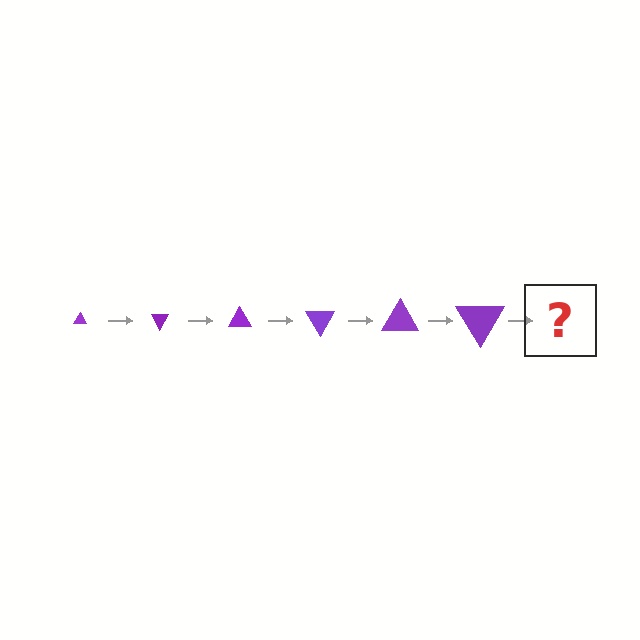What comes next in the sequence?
The next element should be a triangle, larger than the previous one and rotated 360 degrees from the start.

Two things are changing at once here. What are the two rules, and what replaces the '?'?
The two rules are that the triangle grows larger each step and it rotates 60 degrees each step. The '?' should be a triangle, larger than the previous one and rotated 360 degrees from the start.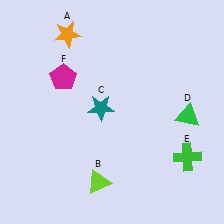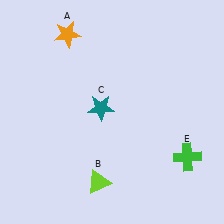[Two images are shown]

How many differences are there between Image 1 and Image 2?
There are 2 differences between the two images.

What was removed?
The magenta pentagon (F), the green triangle (D) were removed in Image 2.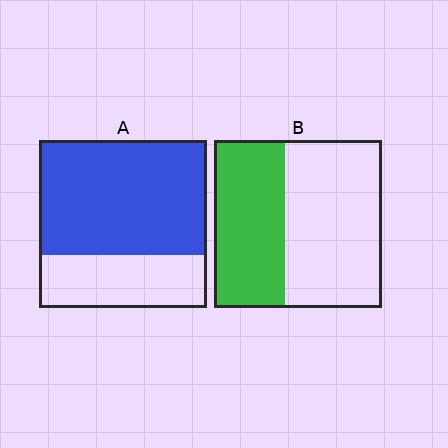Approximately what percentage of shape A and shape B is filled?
A is approximately 70% and B is approximately 40%.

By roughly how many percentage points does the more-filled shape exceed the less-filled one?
By roughly 25 percentage points (A over B).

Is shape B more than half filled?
No.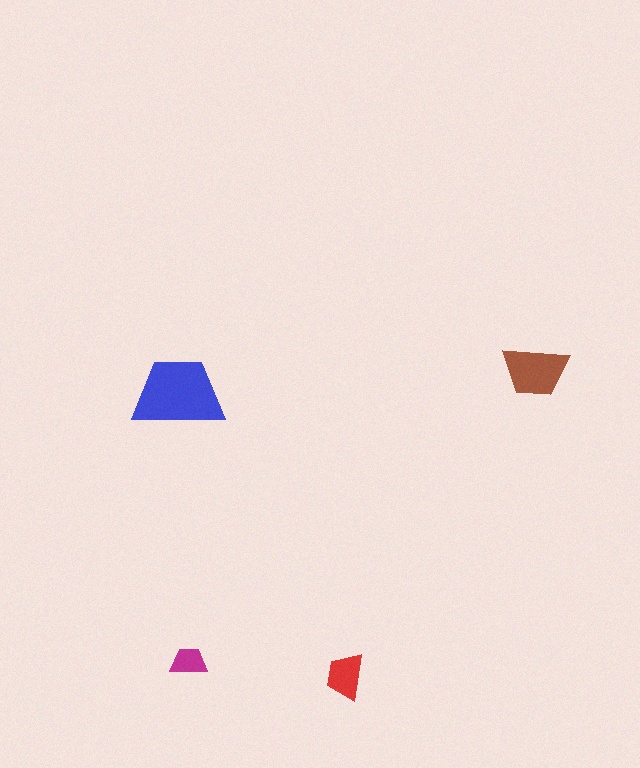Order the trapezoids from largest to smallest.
the blue one, the brown one, the red one, the magenta one.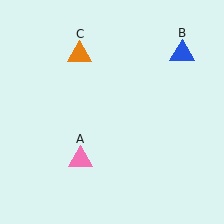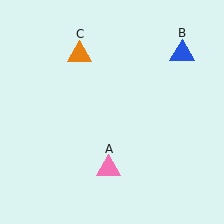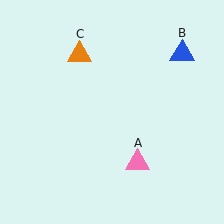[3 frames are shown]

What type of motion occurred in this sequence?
The pink triangle (object A) rotated counterclockwise around the center of the scene.